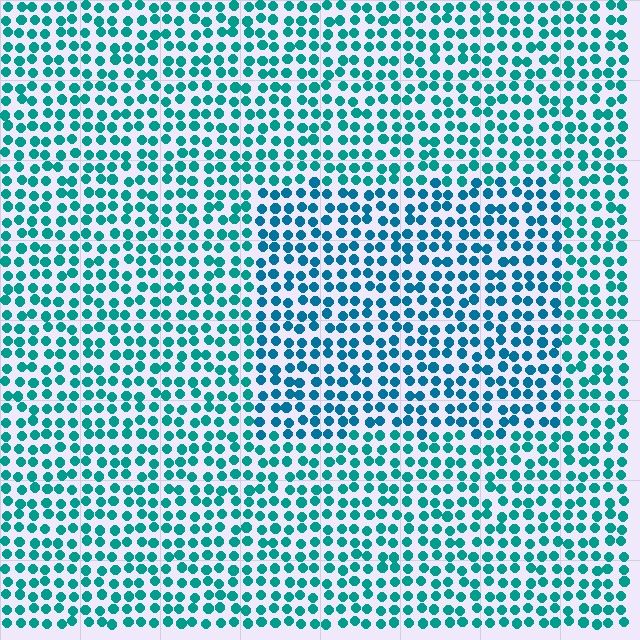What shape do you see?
I see a rectangle.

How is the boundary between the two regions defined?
The boundary is defined purely by a slight shift in hue (about 22 degrees). Spacing, size, and orientation are identical on both sides.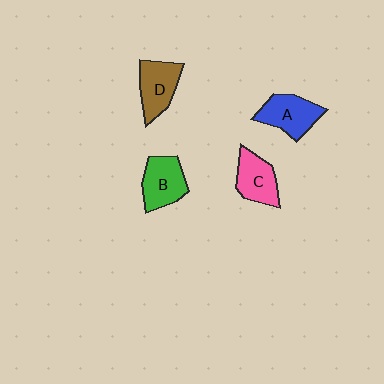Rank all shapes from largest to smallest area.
From largest to smallest: A (blue), B (green), D (brown), C (pink).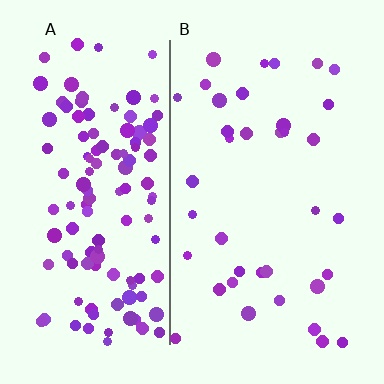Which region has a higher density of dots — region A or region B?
A (the left).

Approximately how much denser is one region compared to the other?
Approximately 3.4× — region A over region B.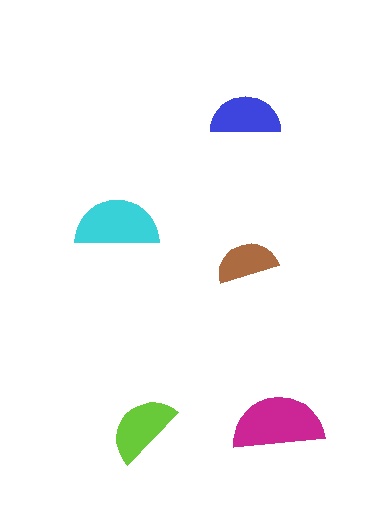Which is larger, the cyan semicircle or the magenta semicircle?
The magenta one.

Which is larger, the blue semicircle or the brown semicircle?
The blue one.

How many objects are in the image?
There are 5 objects in the image.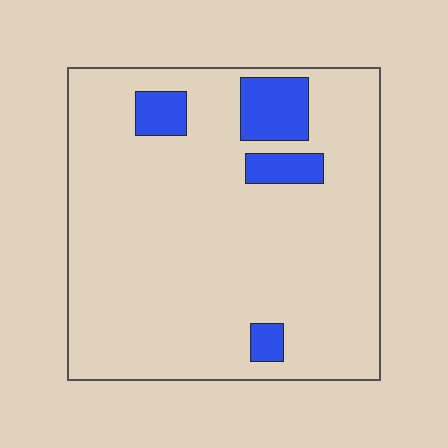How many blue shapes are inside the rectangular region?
4.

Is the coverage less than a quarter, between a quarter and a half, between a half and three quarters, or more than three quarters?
Less than a quarter.